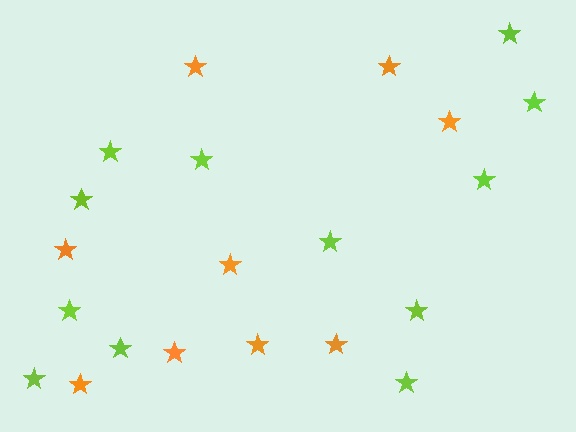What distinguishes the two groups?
There are 2 groups: one group of orange stars (9) and one group of lime stars (12).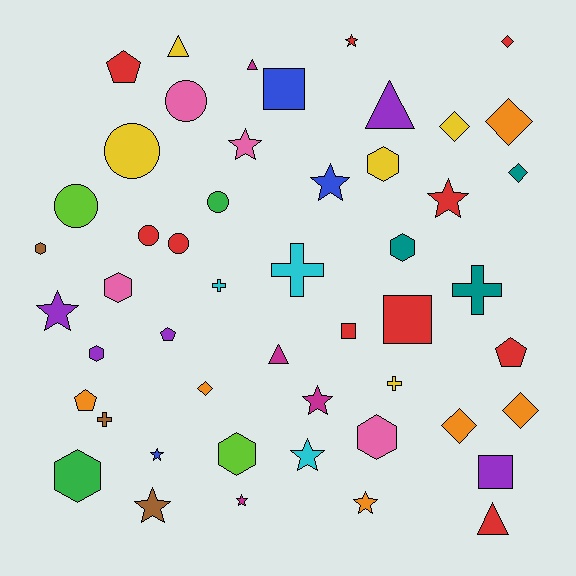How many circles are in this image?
There are 6 circles.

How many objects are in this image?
There are 50 objects.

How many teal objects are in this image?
There are 3 teal objects.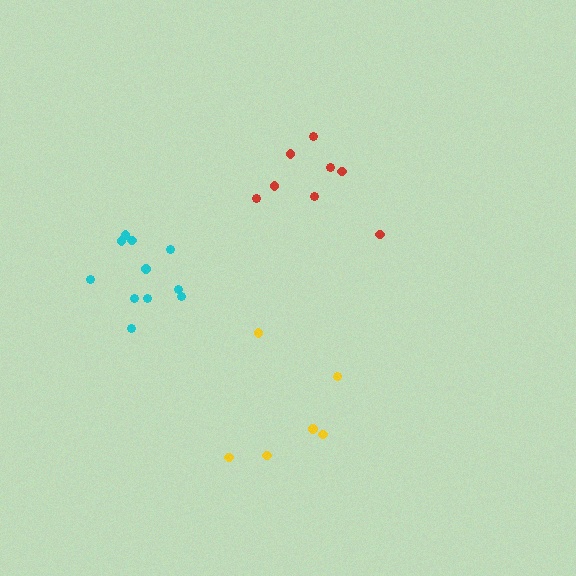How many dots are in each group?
Group 1: 8 dots, Group 2: 6 dots, Group 3: 11 dots (25 total).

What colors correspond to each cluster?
The clusters are colored: red, yellow, cyan.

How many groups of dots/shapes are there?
There are 3 groups.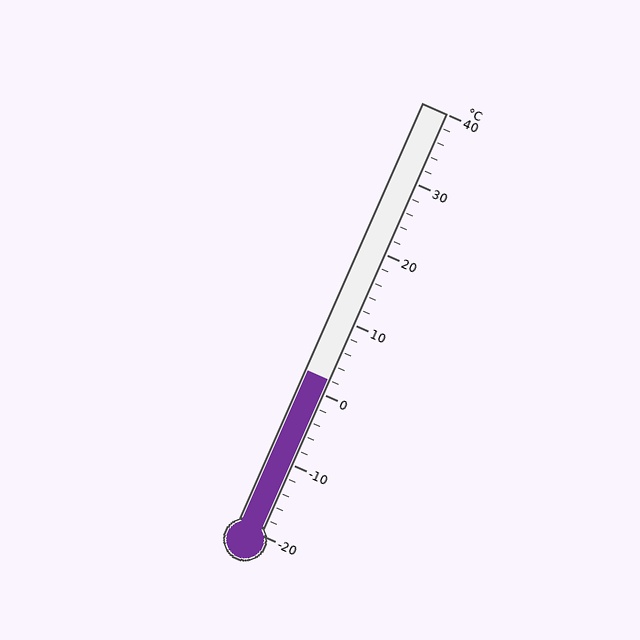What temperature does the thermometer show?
The thermometer shows approximately 2°C.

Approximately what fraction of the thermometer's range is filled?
The thermometer is filled to approximately 35% of its range.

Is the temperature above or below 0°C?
The temperature is above 0°C.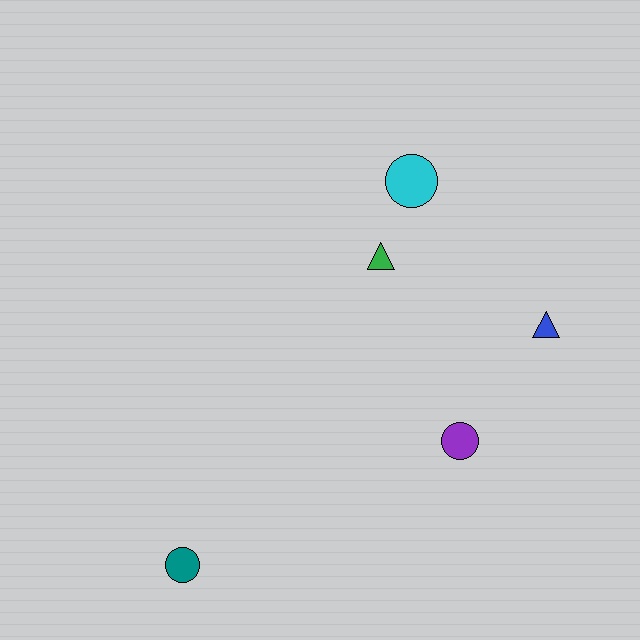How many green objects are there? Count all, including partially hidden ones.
There is 1 green object.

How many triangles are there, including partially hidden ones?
There are 2 triangles.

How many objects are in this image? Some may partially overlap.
There are 5 objects.